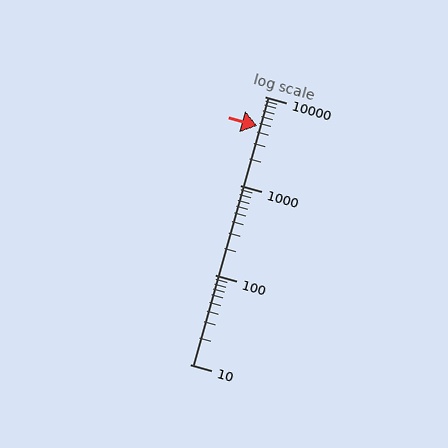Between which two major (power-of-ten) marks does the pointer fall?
The pointer is between 1000 and 10000.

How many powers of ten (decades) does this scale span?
The scale spans 3 decades, from 10 to 10000.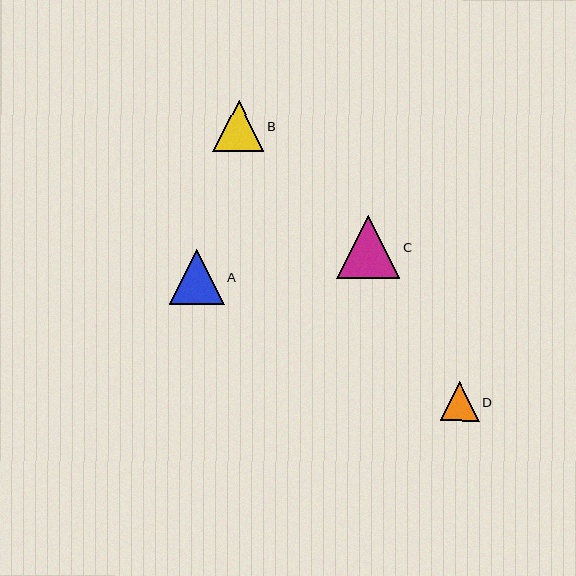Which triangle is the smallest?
Triangle D is the smallest with a size of approximately 39 pixels.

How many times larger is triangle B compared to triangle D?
Triangle B is approximately 1.3 times the size of triangle D.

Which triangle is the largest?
Triangle C is the largest with a size of approximately 63 pixels.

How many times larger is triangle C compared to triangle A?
Triangle C is approximately 1.1 times the size of triangle A.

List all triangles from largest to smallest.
From largest to smallest: C, A, B, D.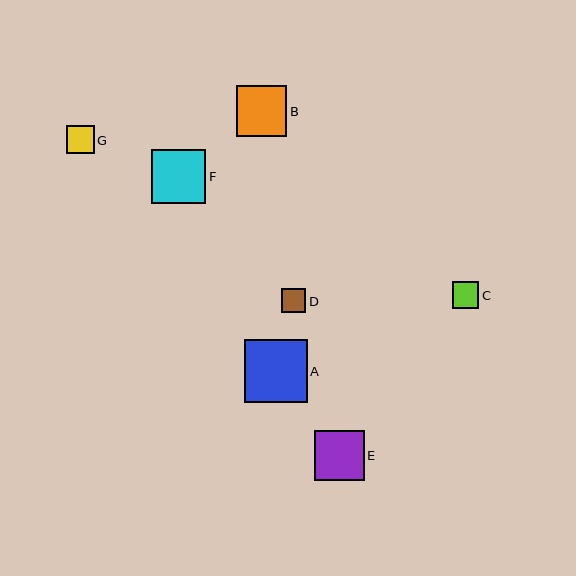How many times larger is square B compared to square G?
Square B is approximately 1.8 times the size of square G.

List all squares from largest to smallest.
From largest to smallest: A, F, B, E, G, C, D.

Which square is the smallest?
Square D is the smallest with a size of approximately 24 pixels.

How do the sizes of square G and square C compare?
Square G and square C are approximately the same size.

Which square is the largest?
Square A is the largest with a size of approximately 63 pixels.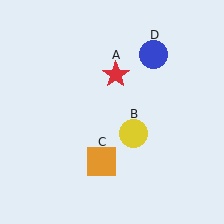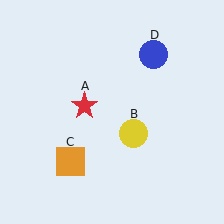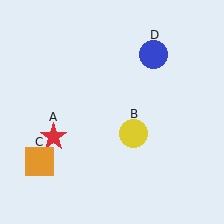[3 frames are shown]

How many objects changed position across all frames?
2 objects changed position: red star (object A), orange square (object C).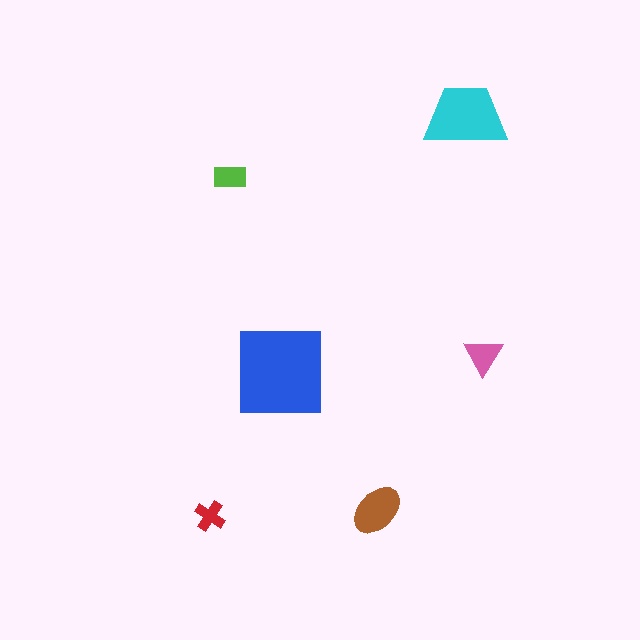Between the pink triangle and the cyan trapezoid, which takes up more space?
The cyan trapezoid.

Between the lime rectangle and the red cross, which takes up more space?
The lime rectangle.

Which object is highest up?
The cyan trapezoid is topmost.